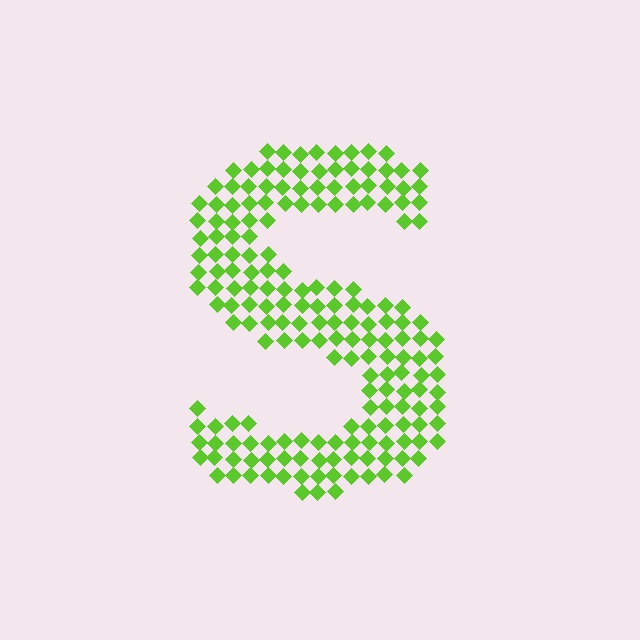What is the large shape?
The large shape is the letter S.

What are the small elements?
The small elements are diamonds.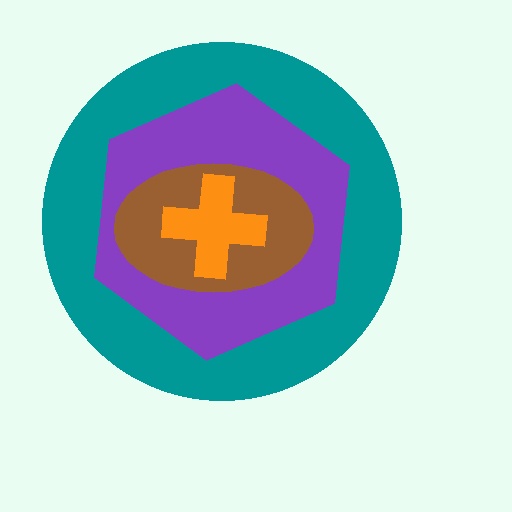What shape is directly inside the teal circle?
The purple hexagon.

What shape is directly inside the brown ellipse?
The orange cross.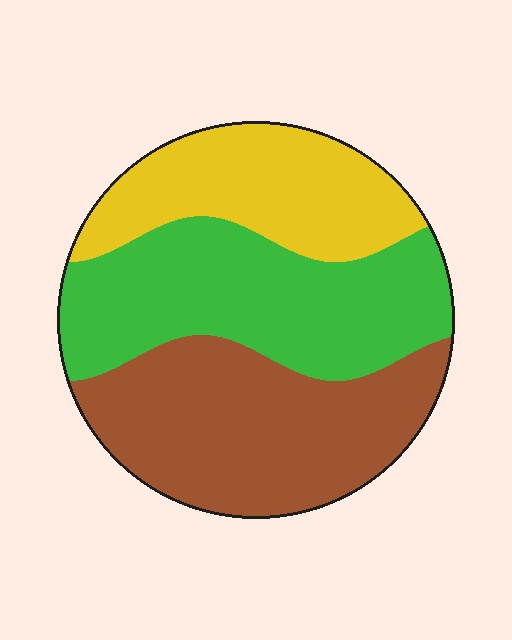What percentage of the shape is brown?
Brown takes up between a quarter and a half of the shape.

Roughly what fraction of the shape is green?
Green covers around 35% of the shape.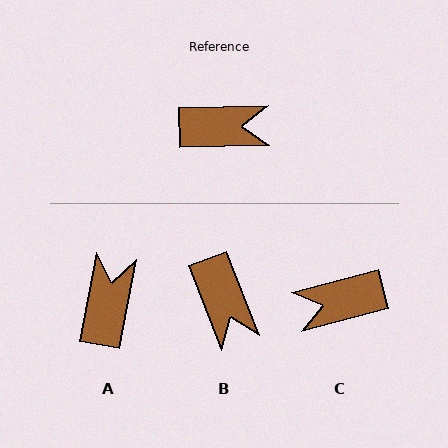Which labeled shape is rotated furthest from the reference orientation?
C, about 166 degrees away.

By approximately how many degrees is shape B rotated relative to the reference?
Approximately 70 degrees clockwise.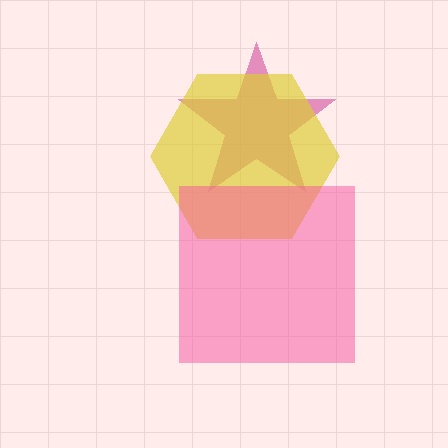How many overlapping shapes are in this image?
There are 3 overlapping shapes in the image.